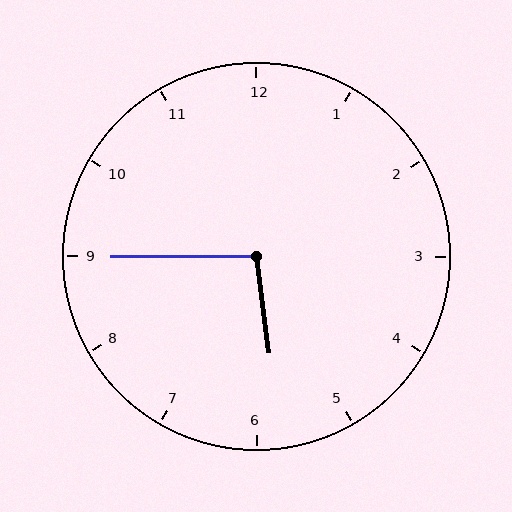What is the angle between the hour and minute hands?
Approximately 98 degrees.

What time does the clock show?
5:45.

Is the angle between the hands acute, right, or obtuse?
It is obtuse.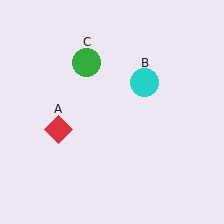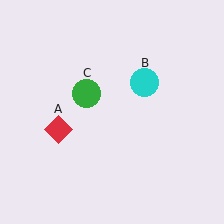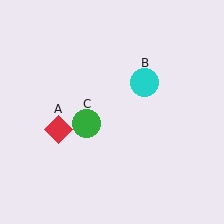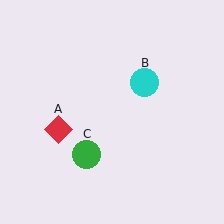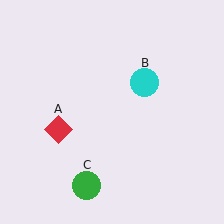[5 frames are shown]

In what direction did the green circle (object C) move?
The green circle (object C) moved down.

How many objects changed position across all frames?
1 object changed position: green circle (object C).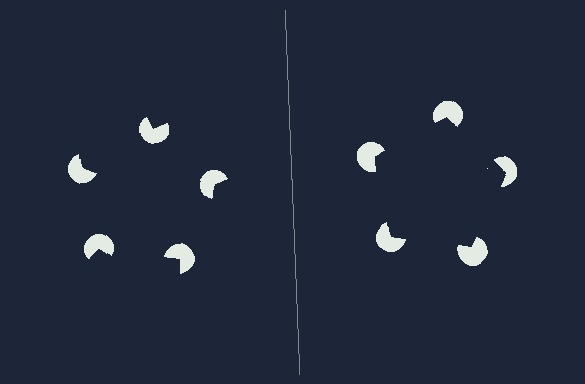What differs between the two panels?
The pac-man discs are positioned identically on both sides; only the wedge orientations differ. On the right they align to a pentagon; on the left they are misaligned.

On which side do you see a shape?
An illusory pentagon appears on the right side. On the left side the wedge cuts are rotated, so no coherent shape forms.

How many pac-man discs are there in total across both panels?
10 — 5 on each side.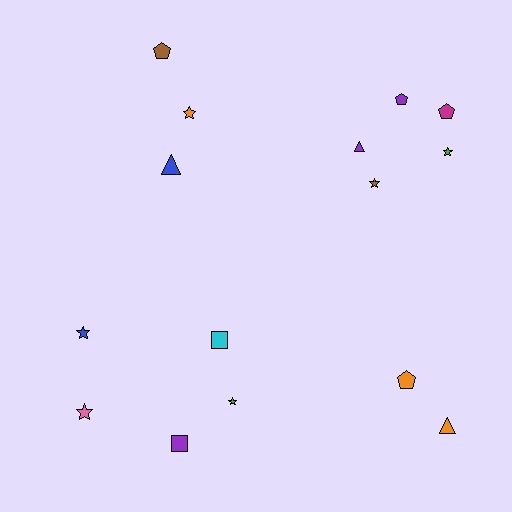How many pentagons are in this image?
There are 4 pentagons.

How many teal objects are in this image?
There are no teal objects.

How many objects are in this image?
There are 15 objects.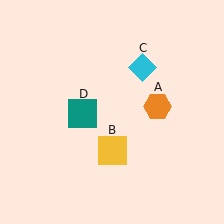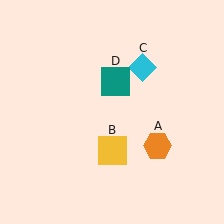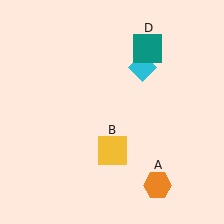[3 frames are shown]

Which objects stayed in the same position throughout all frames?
Yellow square (object B) and cyan diamond (object C) remained stationary.